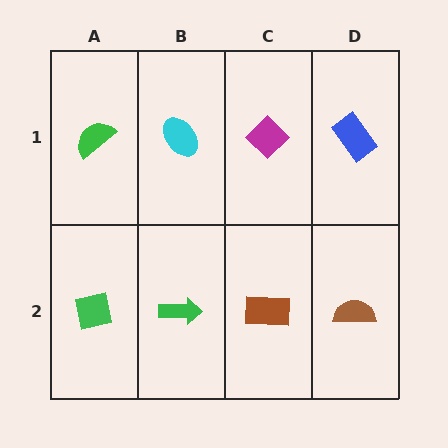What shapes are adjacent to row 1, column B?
A green arrow (row 2, column B), a green semicircle (row 1, column A), a magenta diamond (row 1, column C).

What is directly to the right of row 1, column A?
A cyan ellipse.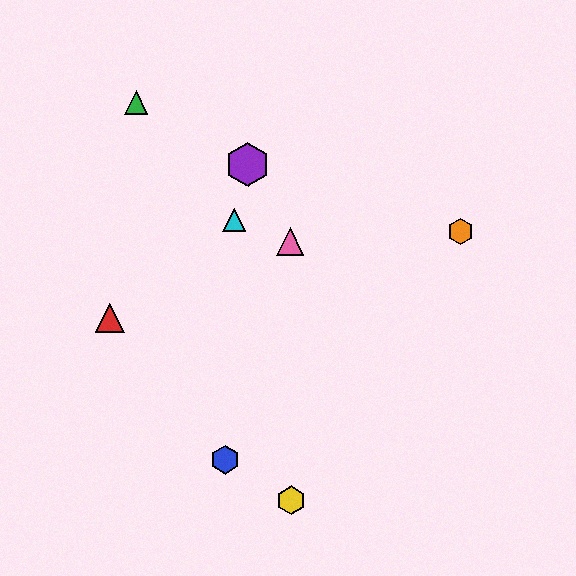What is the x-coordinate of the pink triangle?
The pink triangle is at x≈290.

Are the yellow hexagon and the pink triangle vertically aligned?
Yes, both are at x≈291.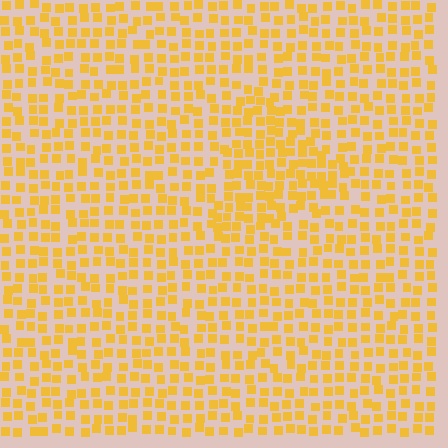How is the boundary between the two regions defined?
The boundary is defined by a change in element density (approximately 1.5x ratio). All elements are the same color, size, and shape.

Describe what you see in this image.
The image contains small yellow elements arranged at two different densities. A triangle-shaped region is visible where the elements are more densely packed than the surrounding area.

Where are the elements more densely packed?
The elements are more densely packed inside the triangle boundary.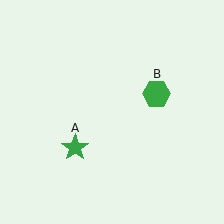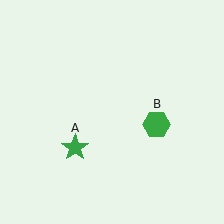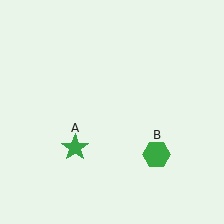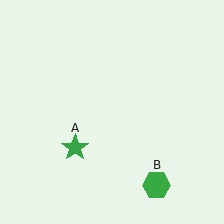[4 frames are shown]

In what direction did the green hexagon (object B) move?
The green hexagon (object B) moved down.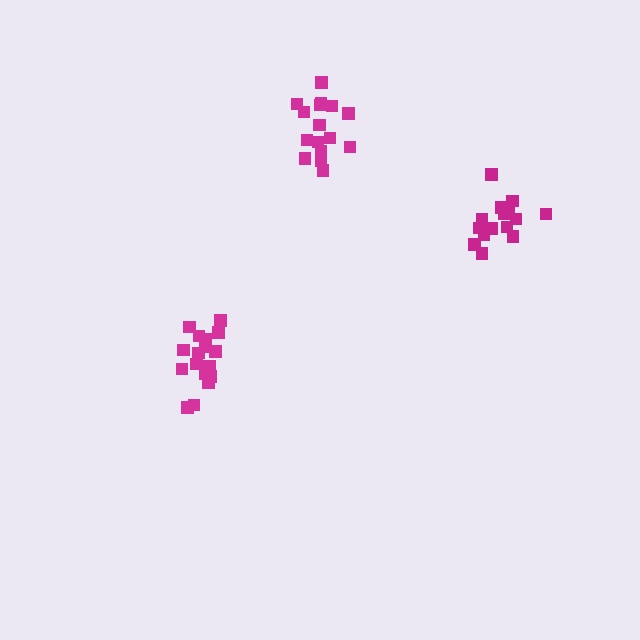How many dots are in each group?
Group 1: 16 dots, Group 2: 17 dots, Group 3: 15 dots (48 total).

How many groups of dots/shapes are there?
There are 3 groups.